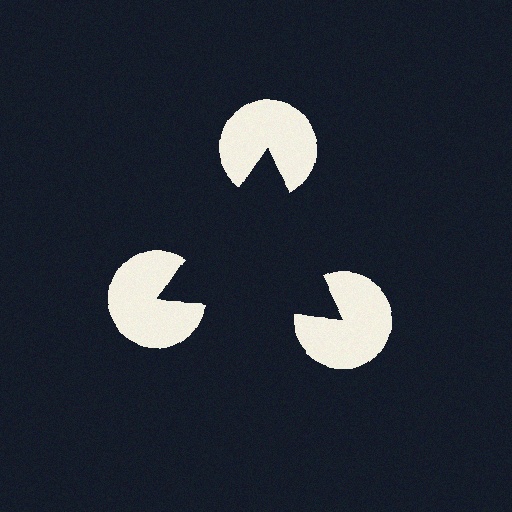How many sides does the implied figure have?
3 sides.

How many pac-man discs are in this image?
There are 3 — one at each vertex of the illusory triangle.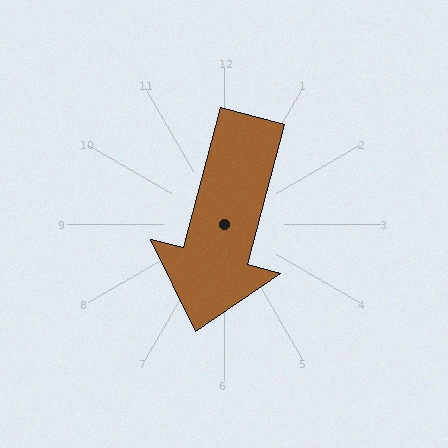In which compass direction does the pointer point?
South.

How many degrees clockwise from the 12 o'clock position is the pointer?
Approximately 195 degrees.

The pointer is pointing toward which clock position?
Roughly 6 o'clock.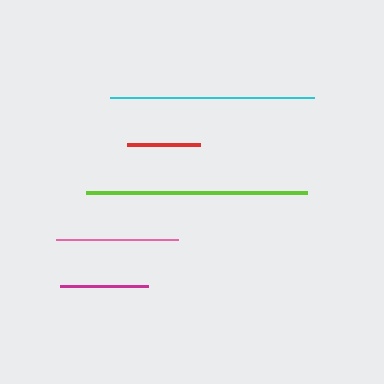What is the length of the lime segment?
The lime segment is approximately 221 pixels long.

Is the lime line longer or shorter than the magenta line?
The lime line is longer than the magenta line.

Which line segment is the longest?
The lime line is the longest at approximately 221 pixels.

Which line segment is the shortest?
The red line is the shortest at approximately 73 pixels.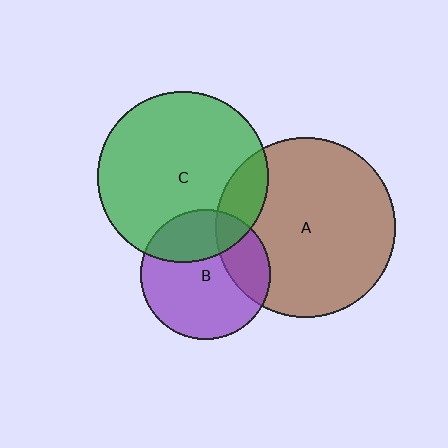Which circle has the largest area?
Circle A (brown).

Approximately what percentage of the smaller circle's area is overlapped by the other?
Approximately 25%.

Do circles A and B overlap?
Yes.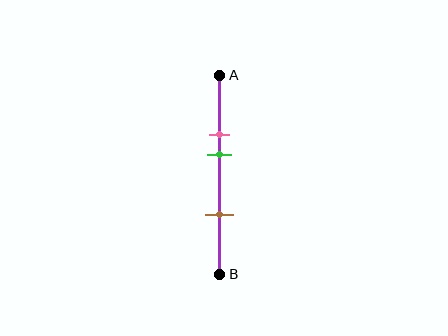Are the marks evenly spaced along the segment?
No, the marks are not evenly spaced.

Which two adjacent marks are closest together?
The pink and green marks are the closest adjacent pair.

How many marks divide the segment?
There are 3 marks dividing the segment.